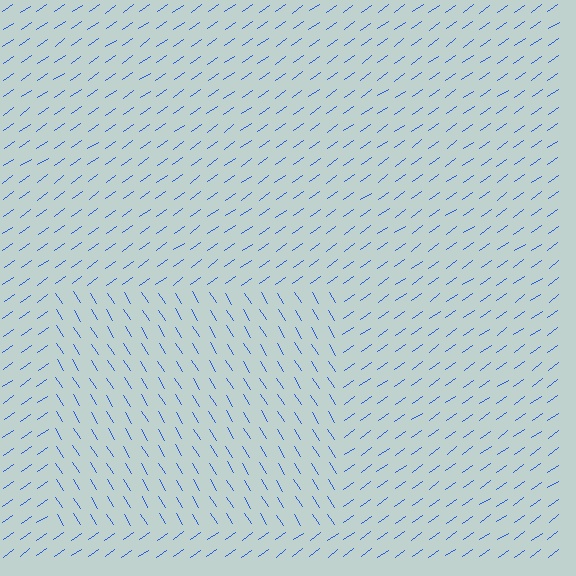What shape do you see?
I see a rectangle.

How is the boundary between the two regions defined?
The boundary is defined purely by a change in line orientation (approximately 87 degrees difference). All lines are the same color and thickness.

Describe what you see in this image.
The image is filled with small blue line segments. A rectangle region in the image has lines oriented differently from the surrounding lines, creating a visible texture boundary.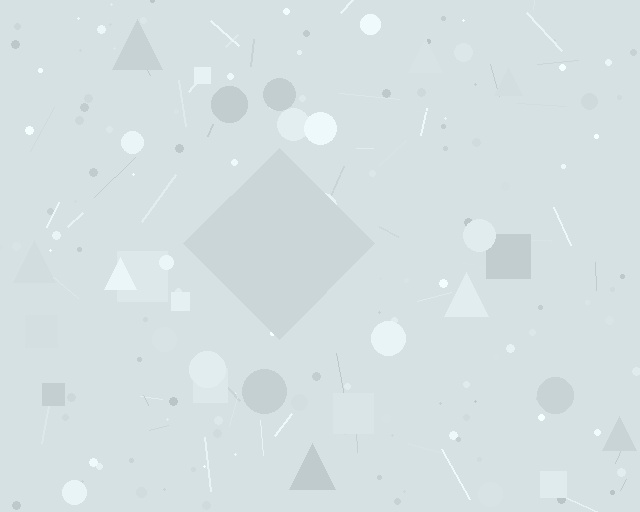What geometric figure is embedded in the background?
A diamond is embedded in the background.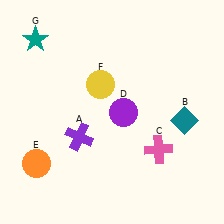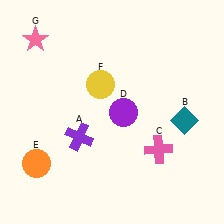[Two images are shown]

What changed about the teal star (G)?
In Image 1, G is teal. In Image 2, it changed to pink.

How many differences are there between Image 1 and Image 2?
There is 1 difference between the two images.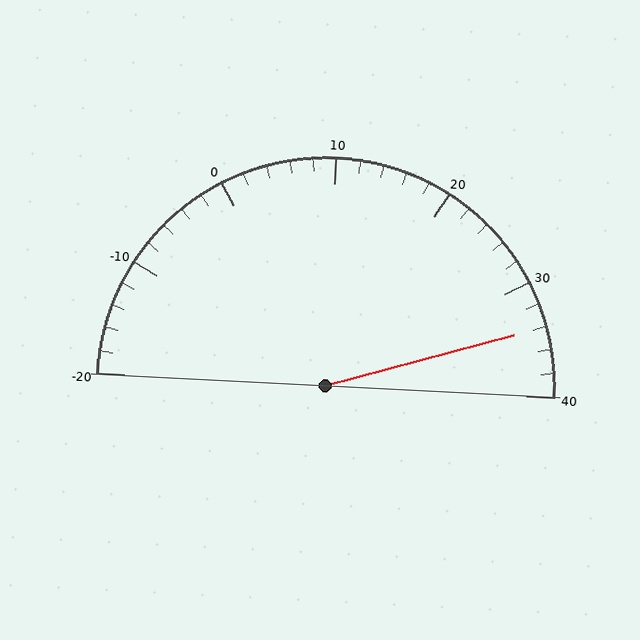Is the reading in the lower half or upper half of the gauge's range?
The reading is in the upper half of the range (-20 to 40).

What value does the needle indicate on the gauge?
The needle indicates approximately 34.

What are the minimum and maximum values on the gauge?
The gauge ranges from -20 to 40.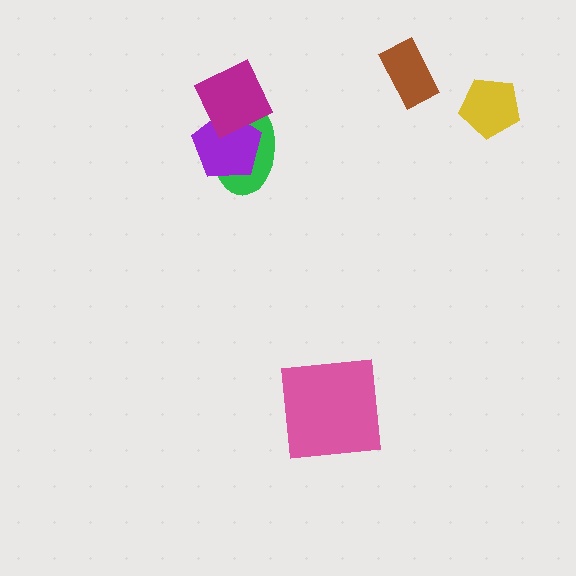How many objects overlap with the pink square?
0 objects overlap with the pink square.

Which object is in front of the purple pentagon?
The magenta diamond is in front of the purple pentagon.